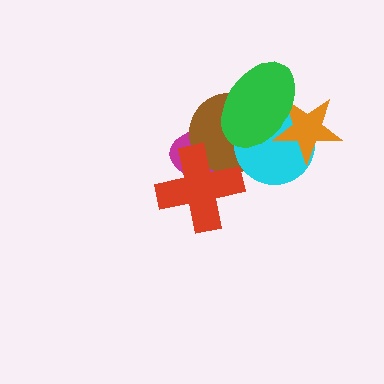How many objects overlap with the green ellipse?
4 objects overlap with the green ellipse.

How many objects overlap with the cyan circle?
4 objects overlap with the cyan circle.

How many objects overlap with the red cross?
2 objects overlap with the red cross.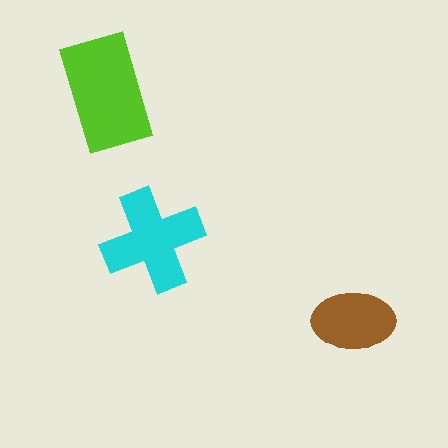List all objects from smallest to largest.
The brown ellipse, the cyan cross, the lime rectangle.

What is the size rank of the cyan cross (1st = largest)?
2nd.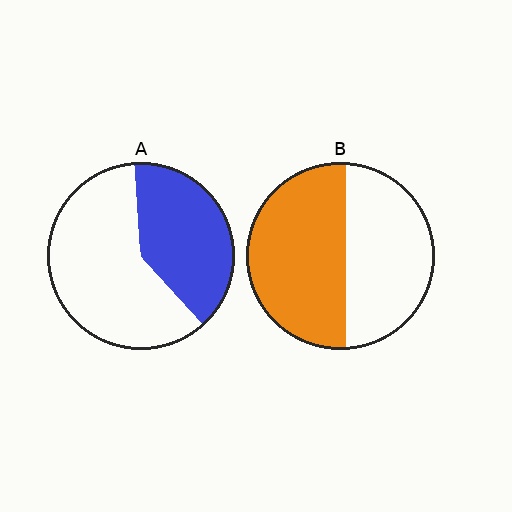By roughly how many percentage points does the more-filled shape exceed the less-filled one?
By roughly 15 percentage points (B over A).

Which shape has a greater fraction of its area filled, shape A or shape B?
Shape B.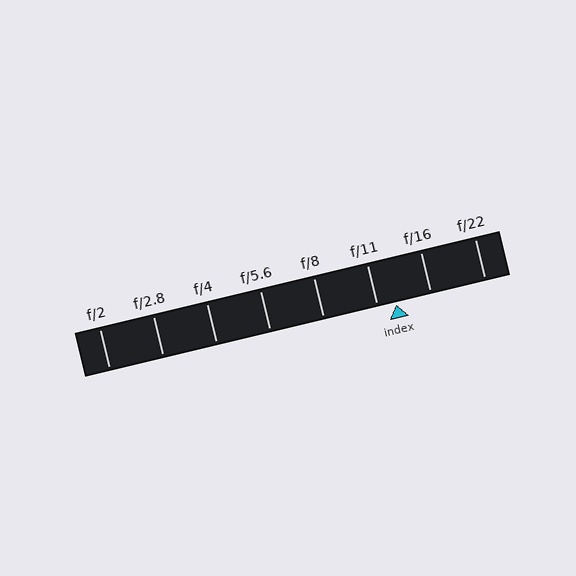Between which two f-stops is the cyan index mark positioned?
The index mark is between f/11 and f/16.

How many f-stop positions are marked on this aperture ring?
There are 8 f-stop positions marked.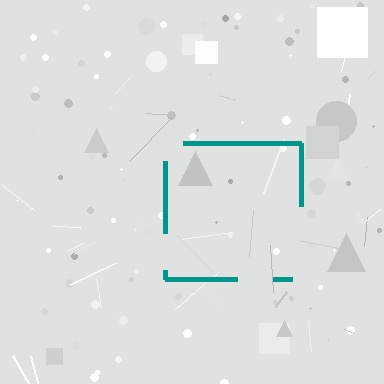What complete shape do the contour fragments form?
The contour fragments form a square.